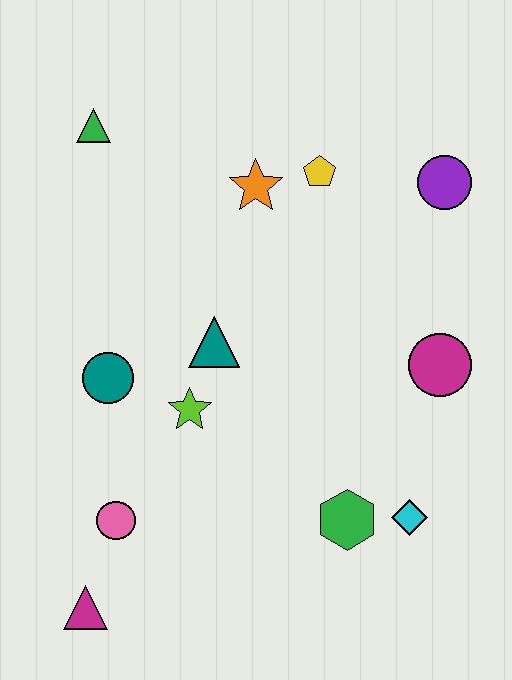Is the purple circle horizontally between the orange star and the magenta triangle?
No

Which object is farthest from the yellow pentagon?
The magenta triangle is farthest from the yellow pentagon.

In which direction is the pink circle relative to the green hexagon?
The pink circle is to the left of the green hexagon.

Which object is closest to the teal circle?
The lime star is closest to the teal circle.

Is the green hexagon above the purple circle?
No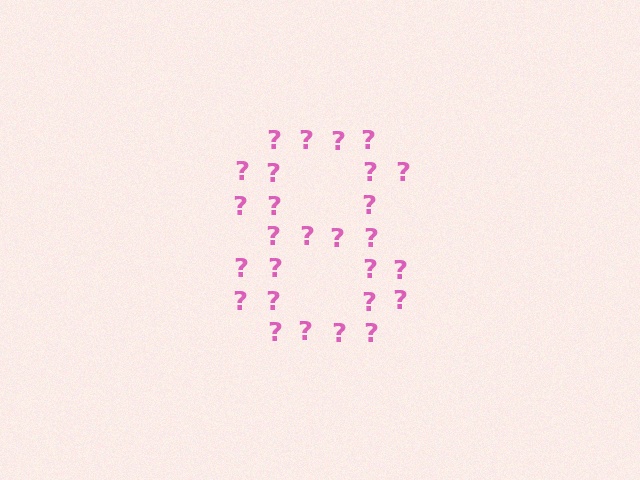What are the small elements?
The small elements are question marks.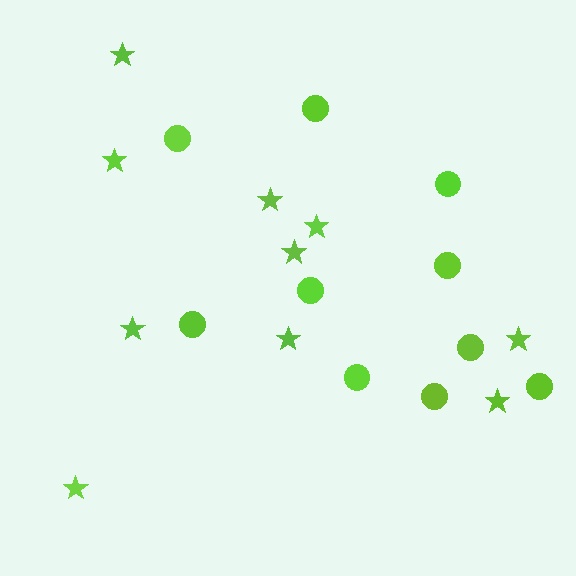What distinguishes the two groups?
There are 2 groups: one group of circles (10) and one group of stars (10).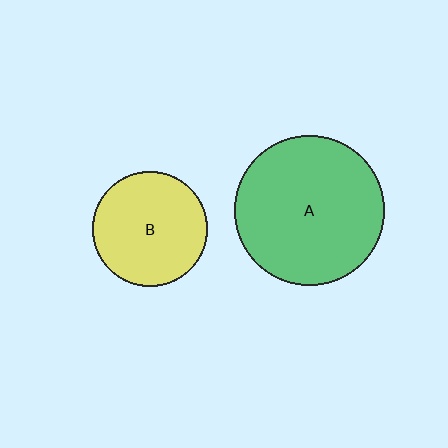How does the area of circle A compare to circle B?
Approximately 1.7 times.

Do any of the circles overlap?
No, none of the circles overlap.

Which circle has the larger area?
Circle A (green).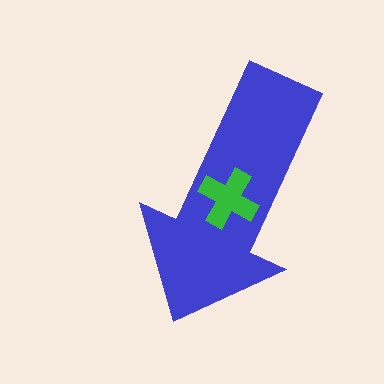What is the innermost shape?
The green cross.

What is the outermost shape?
The blue arrow.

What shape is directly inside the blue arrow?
The green cross.